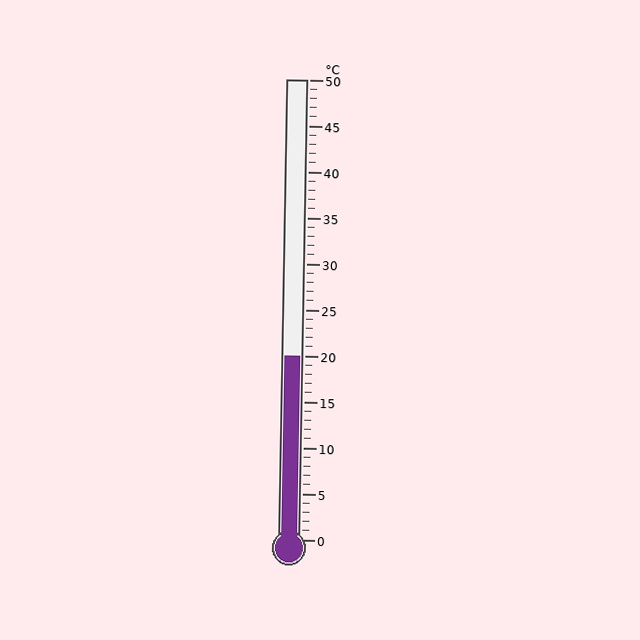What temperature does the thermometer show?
The thermometer shows approximately 20°C.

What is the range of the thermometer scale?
The thermometer scale ranges from 0°C to 50°C.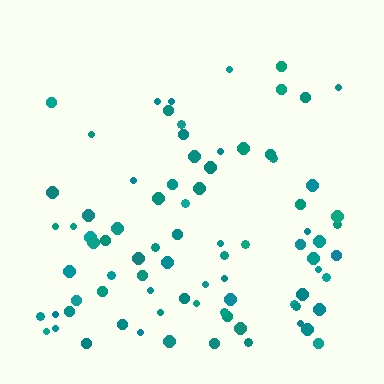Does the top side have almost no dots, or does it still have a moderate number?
Still a moderate number, just noticeably fewer than the bottom.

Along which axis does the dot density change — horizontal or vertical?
Vertical.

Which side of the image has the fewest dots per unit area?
The top.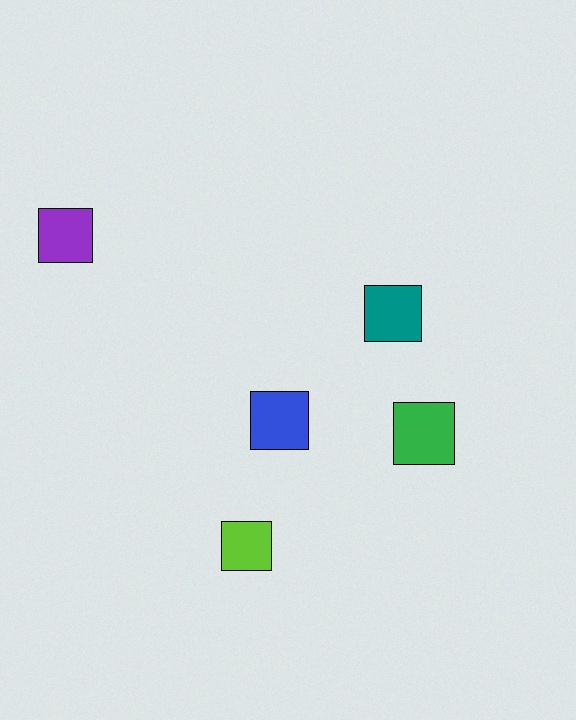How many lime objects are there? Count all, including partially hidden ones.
There is 1 lime object.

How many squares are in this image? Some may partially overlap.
There are 5 squares.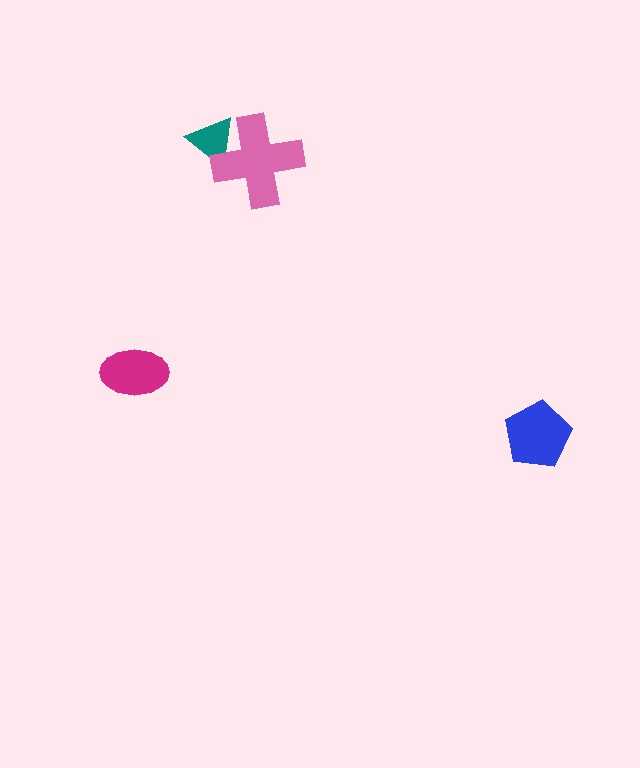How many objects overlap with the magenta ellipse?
0 objects overlap with the magenta ellipse.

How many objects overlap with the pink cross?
1 object overlaps with the pink cross.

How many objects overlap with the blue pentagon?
0 objects overlap with the blue pentagon.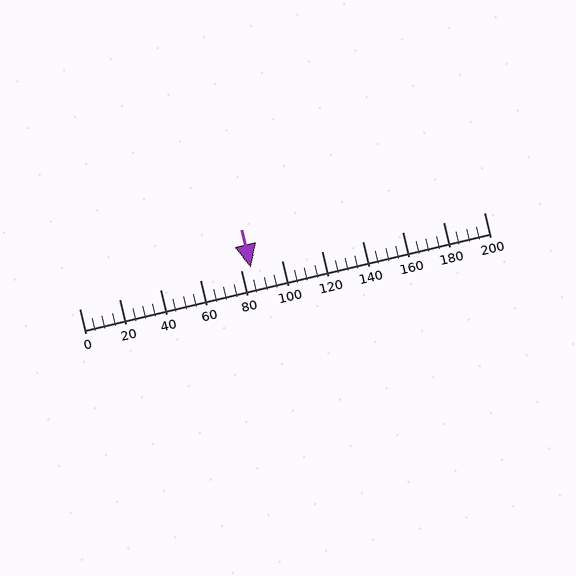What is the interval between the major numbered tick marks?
The major tick marks are spaced 20 units apart.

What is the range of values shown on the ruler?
The ruler shows values from 0 to 200.